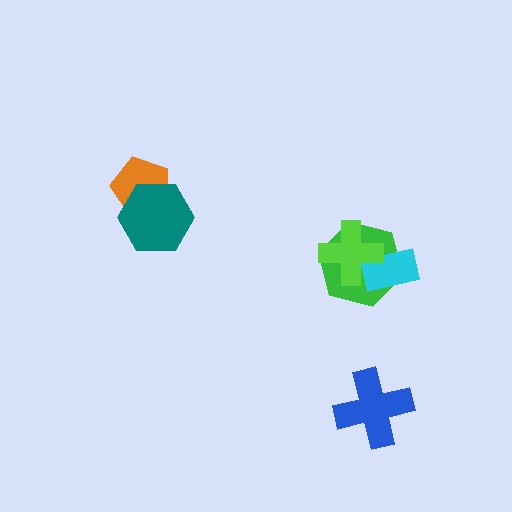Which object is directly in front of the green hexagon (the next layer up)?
The cyan rectangle is directly in front of the green hexagon.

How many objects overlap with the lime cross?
2 objects overlap with the lime cross.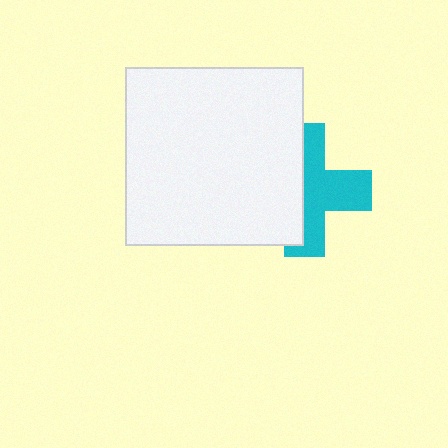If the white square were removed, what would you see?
You would see the complete cyan cross.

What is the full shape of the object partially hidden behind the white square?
The partially hidden object is a cyan cross.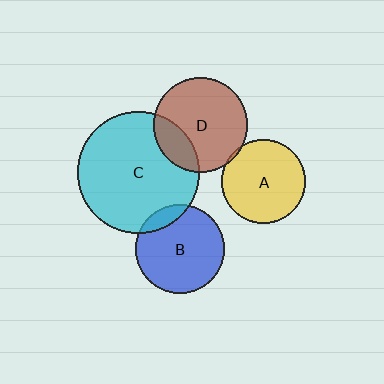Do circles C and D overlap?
Yes.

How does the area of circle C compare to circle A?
Approximately 2.1 times.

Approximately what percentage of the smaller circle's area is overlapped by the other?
Approximately 20%.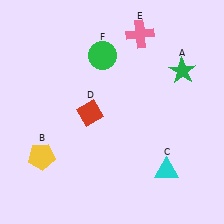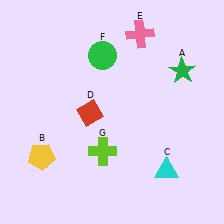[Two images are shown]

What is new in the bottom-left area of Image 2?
A lime cross (G) was added in the bottom-left area of Image 2.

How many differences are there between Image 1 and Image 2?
There is 1 difference between the two images.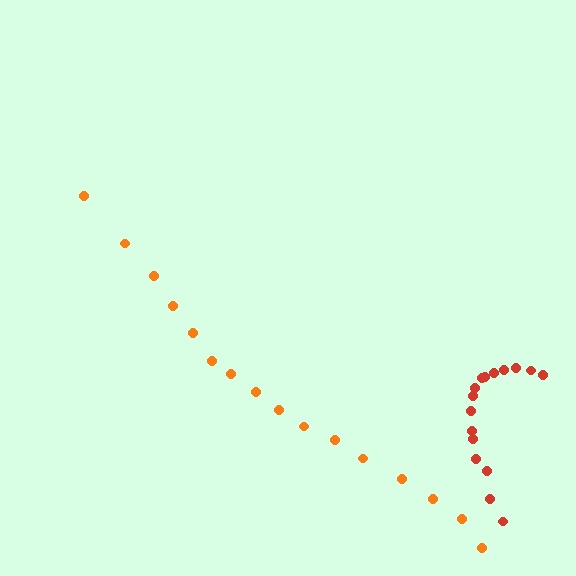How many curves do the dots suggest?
There are 2 distinct paths.